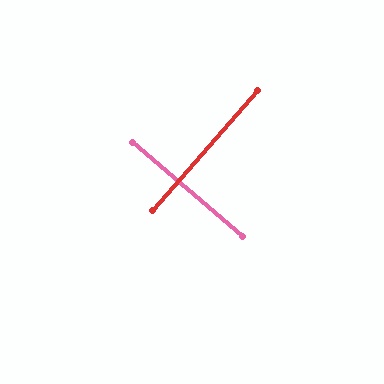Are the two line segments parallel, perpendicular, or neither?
Perpendicular — they meet at approximately 89°.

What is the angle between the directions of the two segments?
Approximately 89 degrees.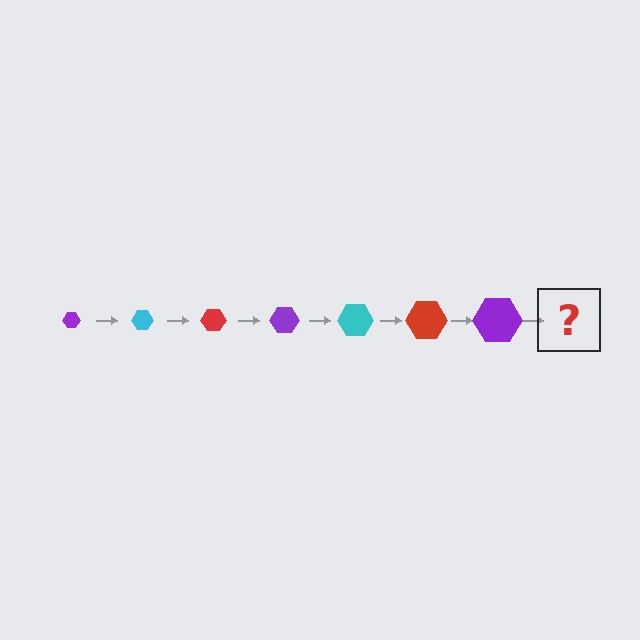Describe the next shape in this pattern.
It should be a cyan hexagon, larger than the previous one.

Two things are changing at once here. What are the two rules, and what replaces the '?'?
The two rules are that the hexagon grows larger each step and the color cycles through purple, cyan, and red. The '?' should be a cyan hexagon, larger than the previous one.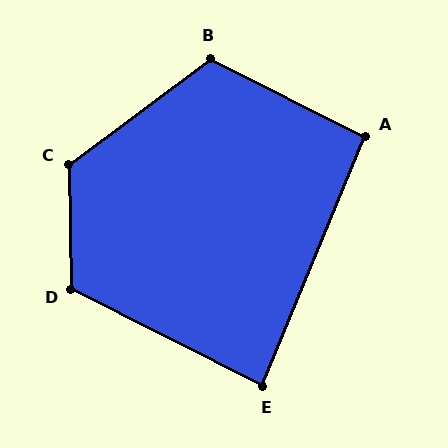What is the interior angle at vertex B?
Approximately 116 degrees (obtuse).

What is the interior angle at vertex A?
Approximately 94 degrees (approximately right).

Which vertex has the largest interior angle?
C, at approximately 126 degrees.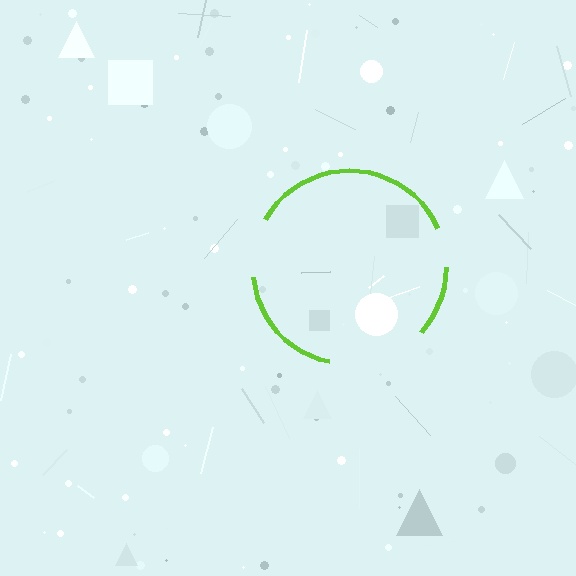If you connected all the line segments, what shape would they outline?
They would outline a circle.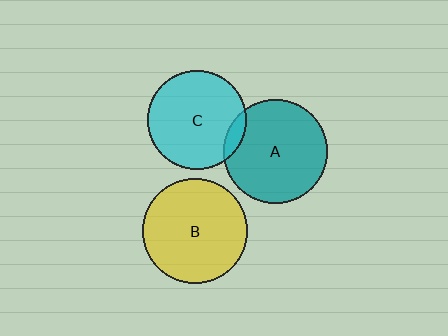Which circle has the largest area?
Circle B (yellow).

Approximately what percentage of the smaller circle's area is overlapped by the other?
Approximately 10%.